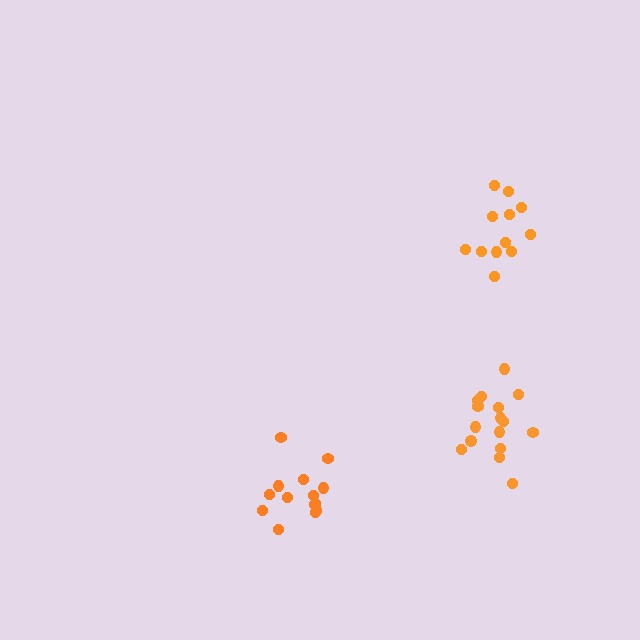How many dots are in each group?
Group 1: 12 dots, Group 2: 16 dots, Group 3: 14 dots (42 total).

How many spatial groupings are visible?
There are 3 spatial groupings.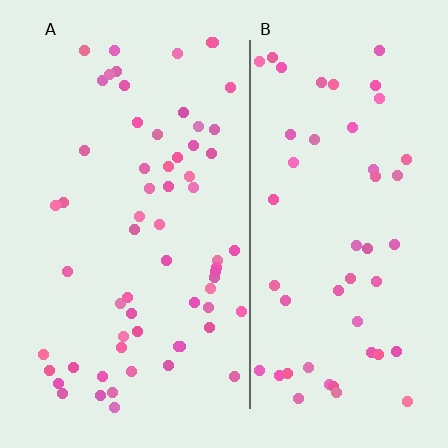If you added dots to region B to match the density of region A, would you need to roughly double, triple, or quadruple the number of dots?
Approximately double.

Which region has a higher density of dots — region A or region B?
A (the left).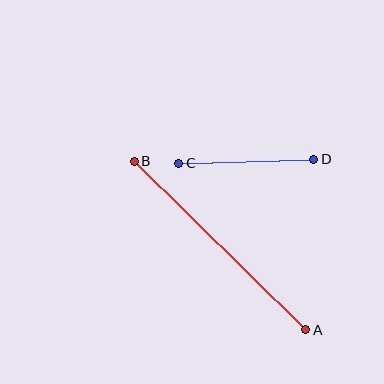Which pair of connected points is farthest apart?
Points A and B are farthest apart.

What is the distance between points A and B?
The distance is approximately 240 pixels.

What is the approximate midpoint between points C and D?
The midpoint is at approximately (246, 161) pixels.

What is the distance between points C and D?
The distance is approximately 135 pixels.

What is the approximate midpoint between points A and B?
The midpoint is at approximately (220, 245) pixels.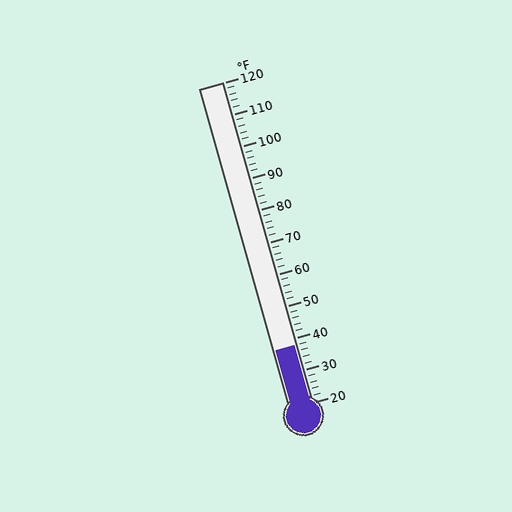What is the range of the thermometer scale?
The thermometer scale ranges from 20°F to 120°F.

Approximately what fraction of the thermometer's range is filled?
The thermometer is filled to approximately 20% of its range.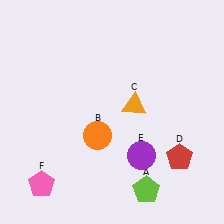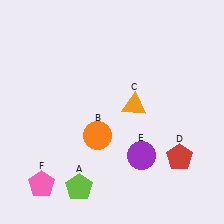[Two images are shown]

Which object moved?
The lime pentagon (A) moved left.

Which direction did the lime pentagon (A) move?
The lime pentagon (A) moved left.